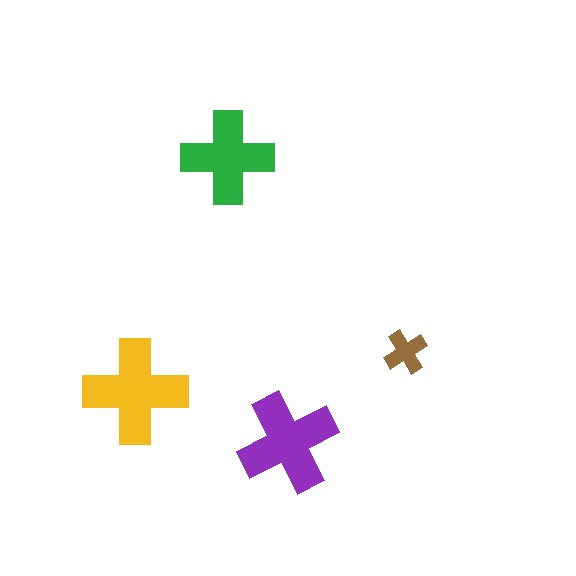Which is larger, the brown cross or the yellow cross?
The yellow one.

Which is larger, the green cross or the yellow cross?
The yellow one.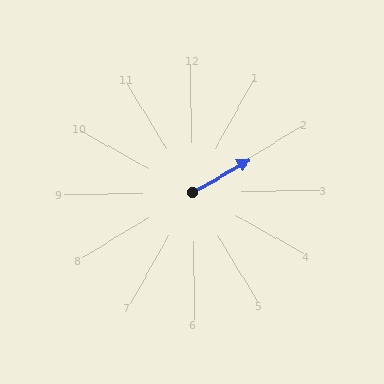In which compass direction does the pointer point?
Northeast.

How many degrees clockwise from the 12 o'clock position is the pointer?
Approximately 61 degrees.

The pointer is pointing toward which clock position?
Roughly 2 o'clock.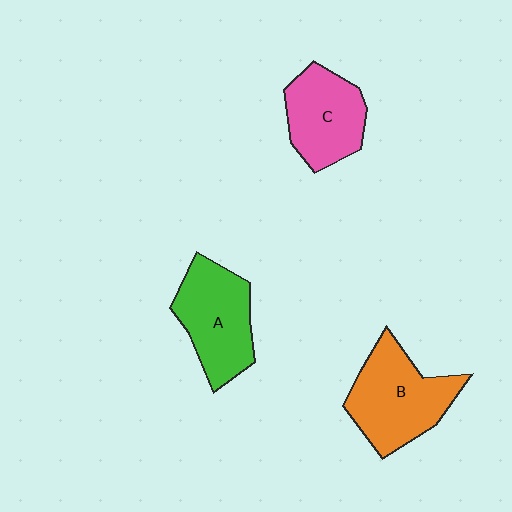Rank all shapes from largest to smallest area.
From largest to smallest: B (orange), A (green), C (pink).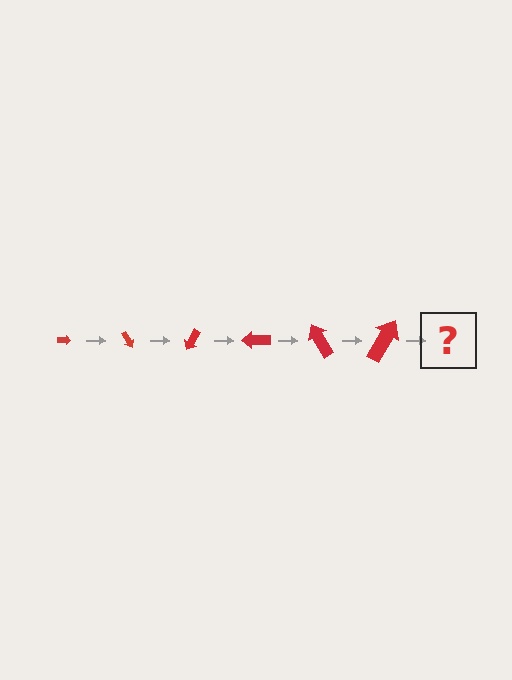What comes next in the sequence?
The next element should be an arrow, larger than the previous one and rotated 360 degrees from the start.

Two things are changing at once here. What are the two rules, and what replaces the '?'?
The two rules are that the arrow grows larger each step and it rotates 60 degrees each step. The '?' should be an arrow, larger than the previous one and rotated 360 degrees from the start.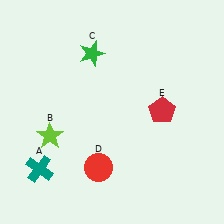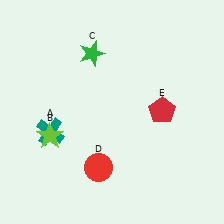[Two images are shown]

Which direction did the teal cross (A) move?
The teal cross (A) moved up.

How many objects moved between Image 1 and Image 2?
1 object moved between the two images.